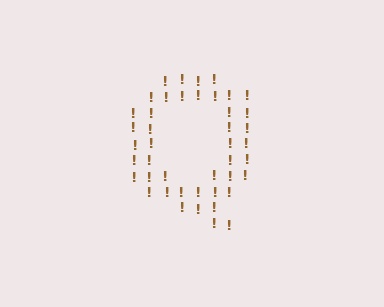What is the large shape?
The large shape is the letter Q.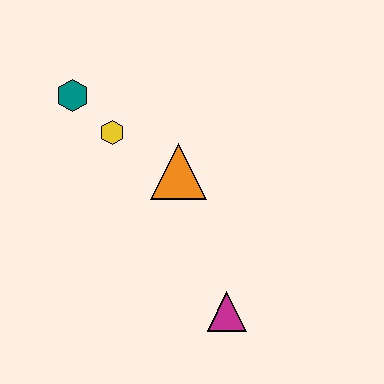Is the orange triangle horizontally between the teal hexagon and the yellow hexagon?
No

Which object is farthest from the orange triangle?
The magenta triangle is farthest from the orange triangle.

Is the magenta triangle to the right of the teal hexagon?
Yes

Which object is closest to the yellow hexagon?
The teal hexagon is closest to the yellow hexagon.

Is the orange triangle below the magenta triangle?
No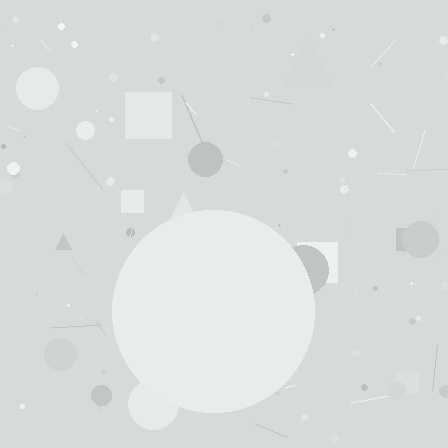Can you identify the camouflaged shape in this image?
The camouflaged shape is a circle.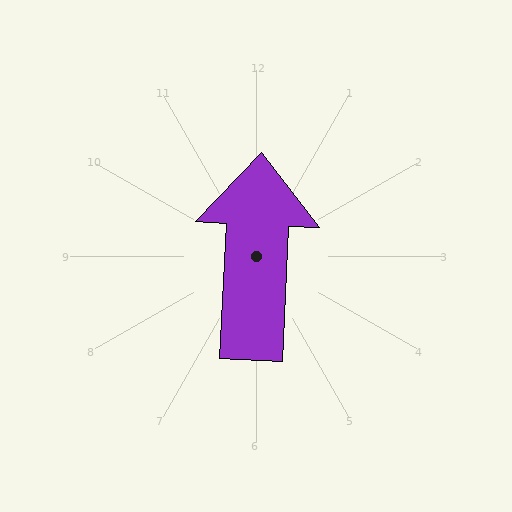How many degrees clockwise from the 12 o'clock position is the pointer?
Approximately 3 degrees.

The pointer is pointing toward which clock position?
Roughly 12 o'clock.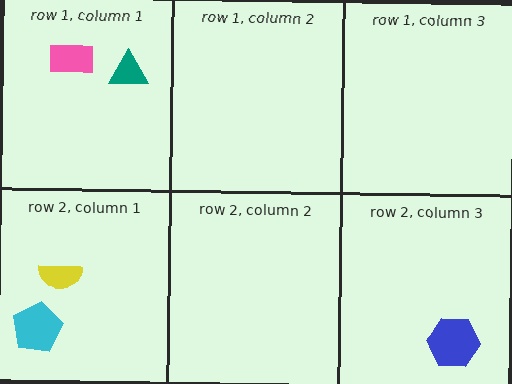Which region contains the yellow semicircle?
The row 2, column 1 region.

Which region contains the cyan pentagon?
The row 2, column 1 region.